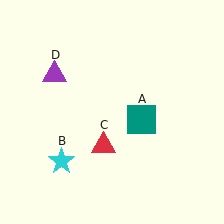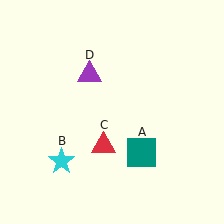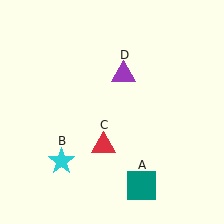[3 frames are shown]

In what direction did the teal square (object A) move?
The teal square (object A) moved down.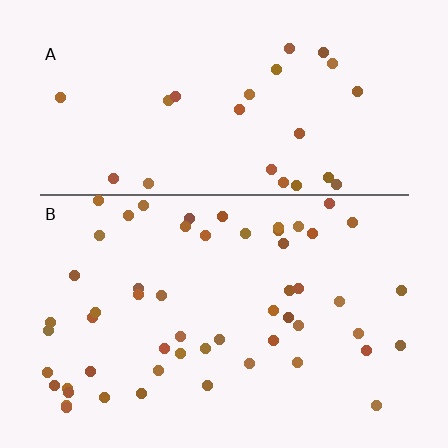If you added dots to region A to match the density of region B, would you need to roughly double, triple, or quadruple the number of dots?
Approximately double.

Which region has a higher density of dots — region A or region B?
B (the bottom).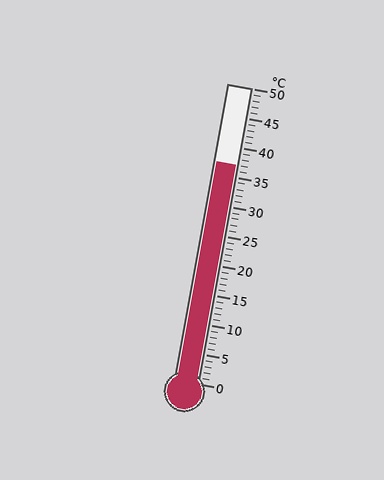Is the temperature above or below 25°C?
The temperature is above 25°C.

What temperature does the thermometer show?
The thermometer shows approximately 37°C.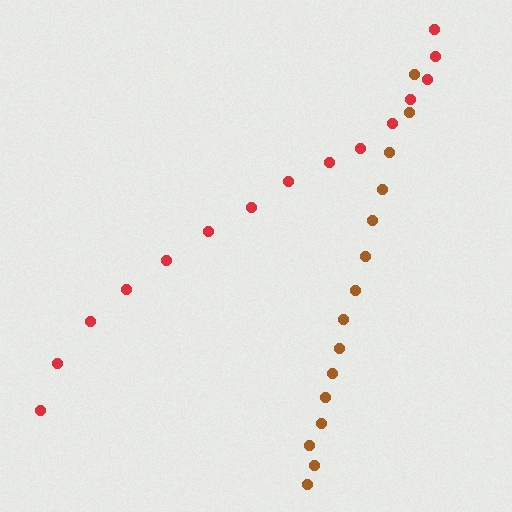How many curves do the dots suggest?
There are 2 distinct paths.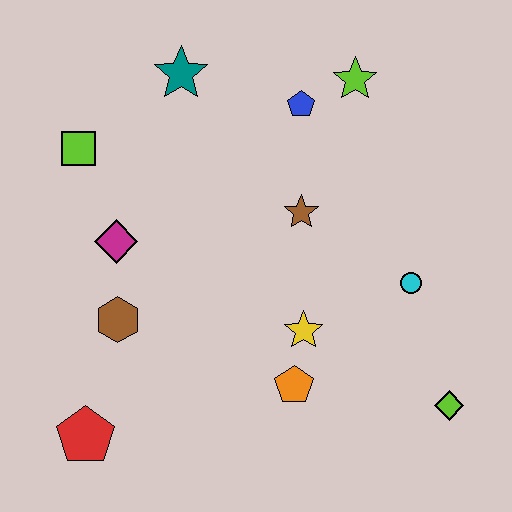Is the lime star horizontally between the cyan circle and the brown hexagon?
Yes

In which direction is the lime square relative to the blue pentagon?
The lime square is to the left of the blue pentagon.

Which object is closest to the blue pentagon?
The lime star is closest to the blue pentagon.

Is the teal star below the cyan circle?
No